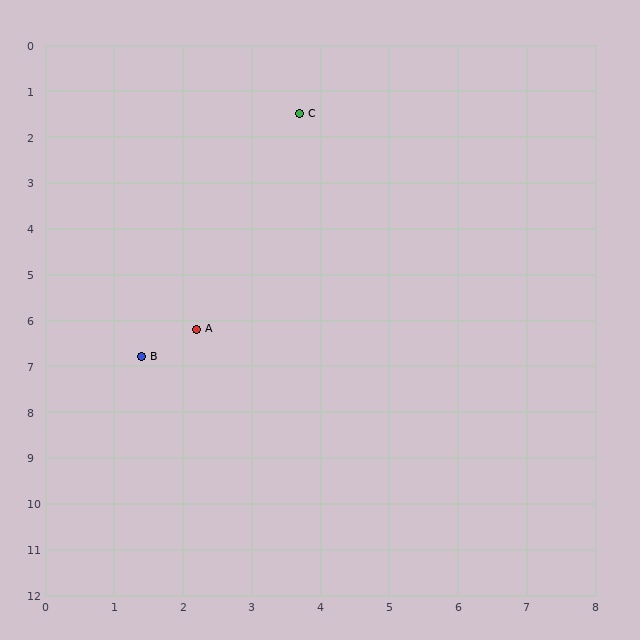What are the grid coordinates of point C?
Point C is at approximately (3.7, 1.5).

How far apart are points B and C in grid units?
Points B and C are about 5.8 grid units apart.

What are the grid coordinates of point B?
Point B is at approximately (1.4, 6.8).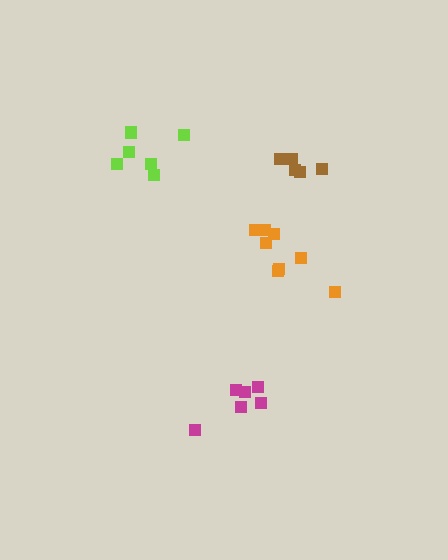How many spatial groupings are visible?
There are 4 spatial groupings.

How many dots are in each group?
Group 1: 6 dots, Group 2: 6 dots, Group 3: 5 dots, Group 4: 8 dots (25 total).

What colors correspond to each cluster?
The clusters are colored: lime, magenta, brown, orange.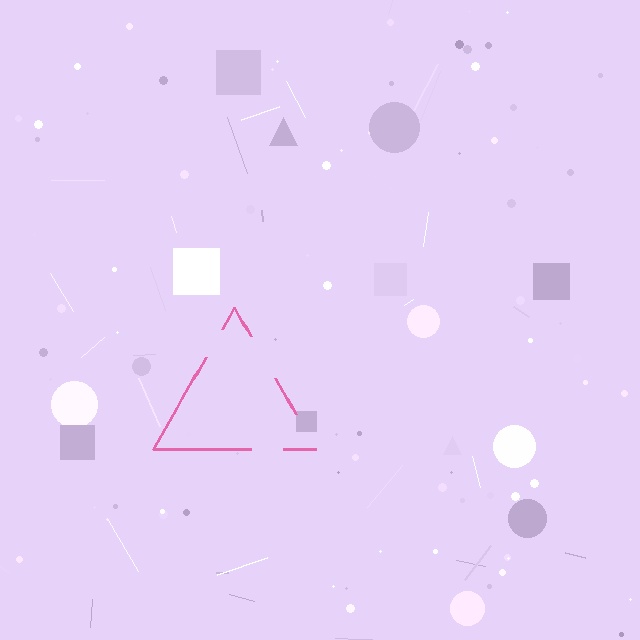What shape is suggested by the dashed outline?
The dashed outline suggests a triangle.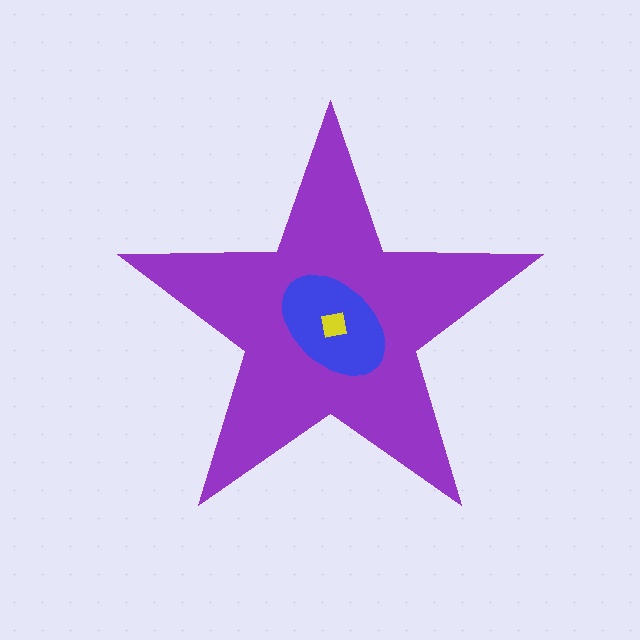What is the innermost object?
The yellow square.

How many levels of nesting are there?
3.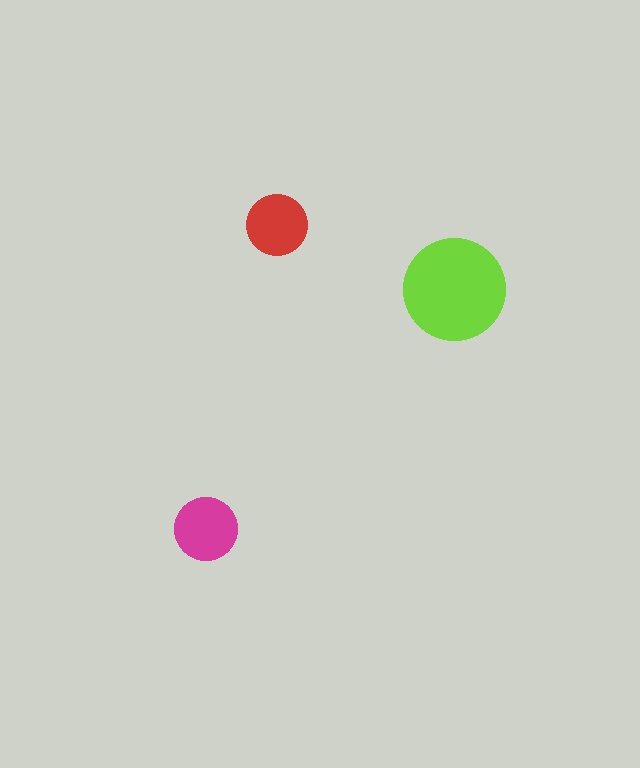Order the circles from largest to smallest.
the lime one, the magenta one, the red one.